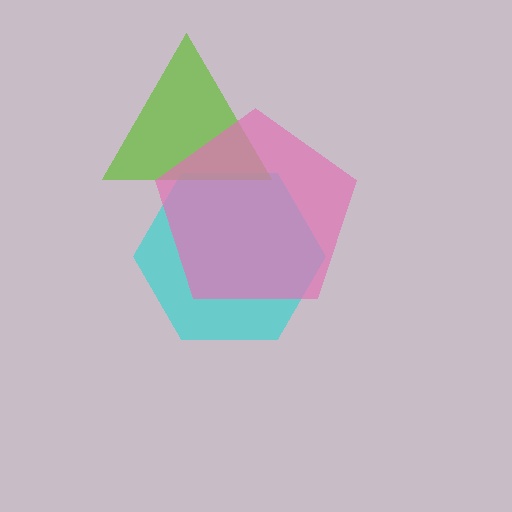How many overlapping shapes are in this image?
There are 3 overlapping shapes in the image.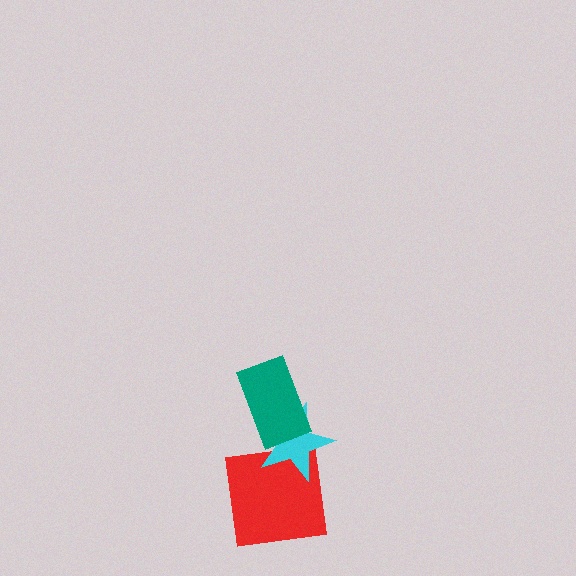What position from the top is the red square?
The red square is 3rd from the top.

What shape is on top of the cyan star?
The teal rectangle is on top of the cyan star.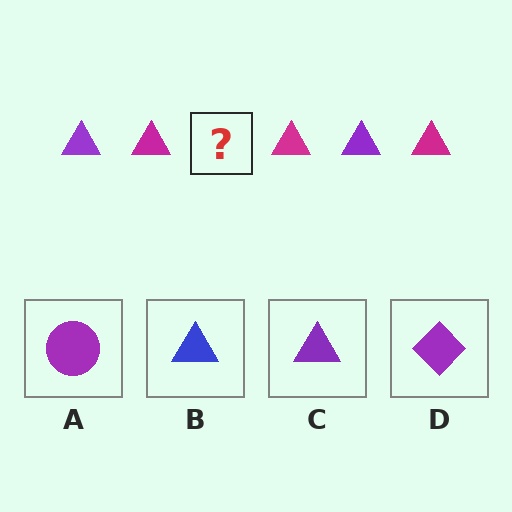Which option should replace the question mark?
Option C.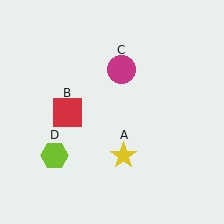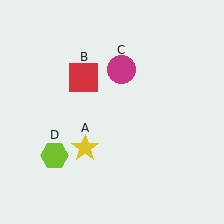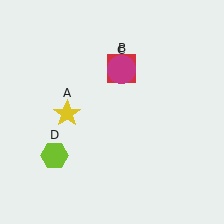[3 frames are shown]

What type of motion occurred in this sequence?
The yellow star (object A), red square (object B) rotated clockwise around the center of the scene.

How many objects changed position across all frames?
2 objects changed position: yellow star (object A), red square (object B).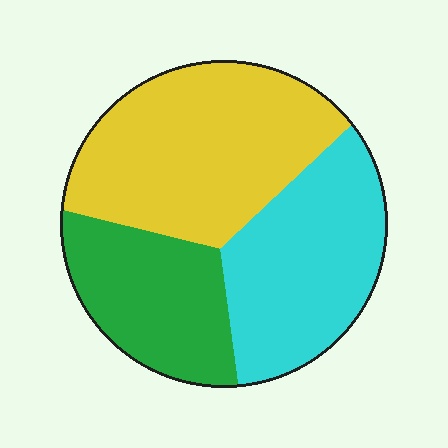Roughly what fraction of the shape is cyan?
Cyan covers 33% of the shape.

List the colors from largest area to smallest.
From largest to smallest: yellow, cyan, green.